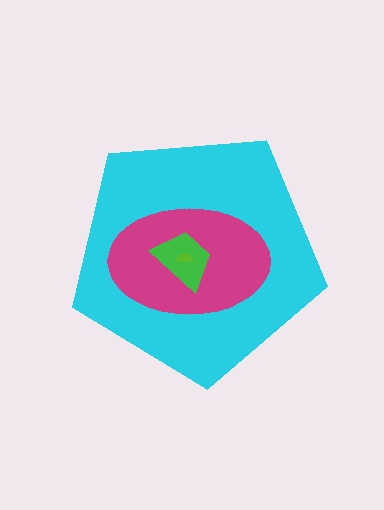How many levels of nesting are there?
4.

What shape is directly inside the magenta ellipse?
The green trapezoid.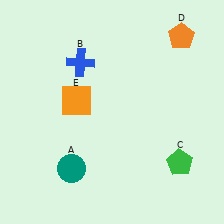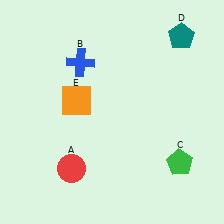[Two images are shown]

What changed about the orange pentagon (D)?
In Image 1, D is orange. In Image 2, it changed to teal.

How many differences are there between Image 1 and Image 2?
There are 2 differences between the two images.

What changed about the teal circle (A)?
In Image 1, A is teal. In Image 2, it changed to red.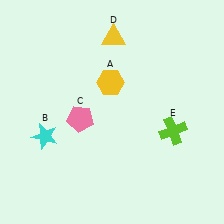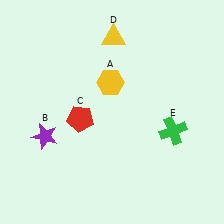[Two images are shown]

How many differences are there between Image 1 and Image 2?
There are 3 differences between the two images.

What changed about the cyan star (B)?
In Image 1, B is cyan. In Image 2, it changed to purple.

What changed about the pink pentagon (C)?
In Image 1, C is pink. In Image 2, it changed to red.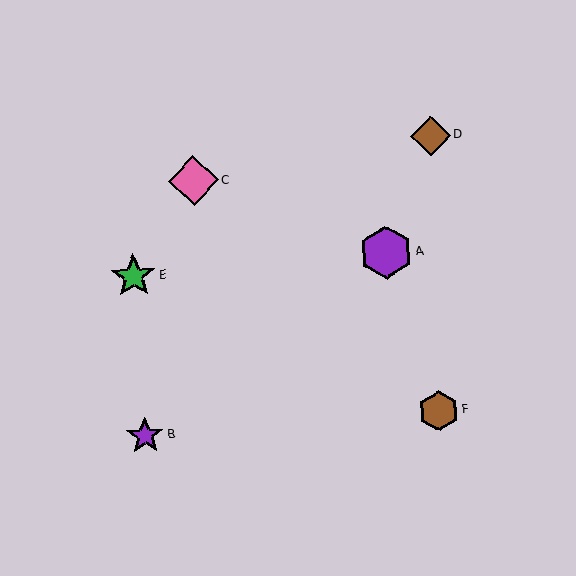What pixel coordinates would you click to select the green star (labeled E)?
Click at (134, 276) to select the green star E.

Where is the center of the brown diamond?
The center of the brown diamond is at (430, 136).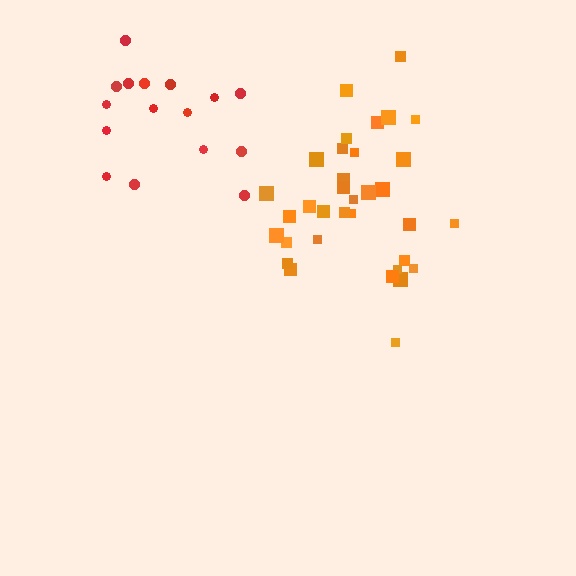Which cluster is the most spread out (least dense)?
Red.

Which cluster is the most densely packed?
Orange.